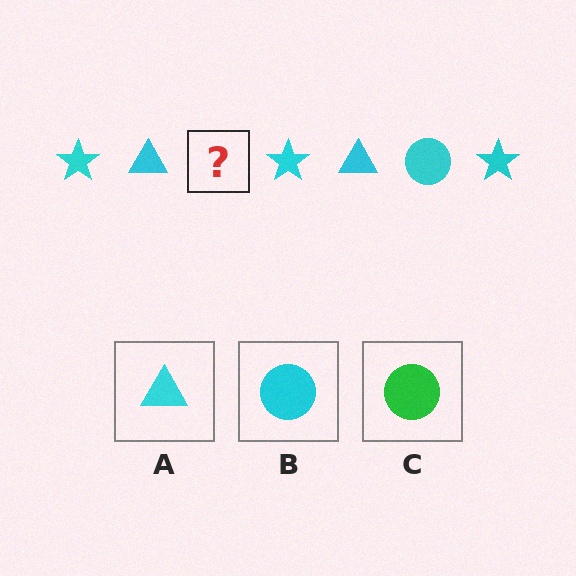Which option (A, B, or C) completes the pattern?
B.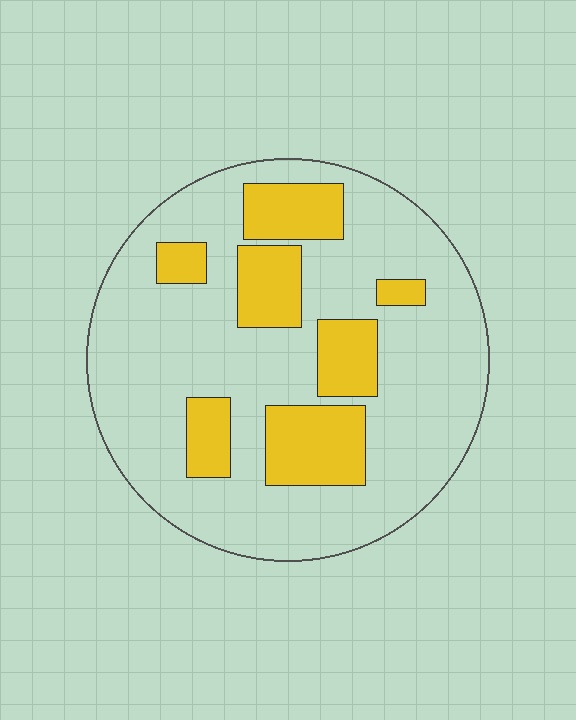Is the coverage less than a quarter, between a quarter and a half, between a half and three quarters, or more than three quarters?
Less than a quarter.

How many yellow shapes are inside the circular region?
7.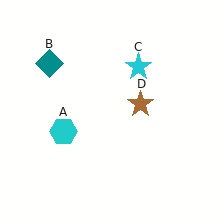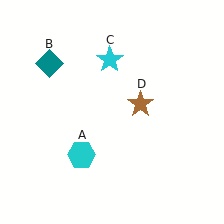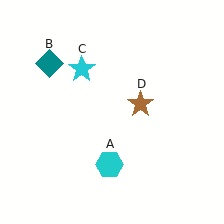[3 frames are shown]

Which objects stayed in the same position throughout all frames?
Teal diamond (object B) and brown star (object D) remained stationary.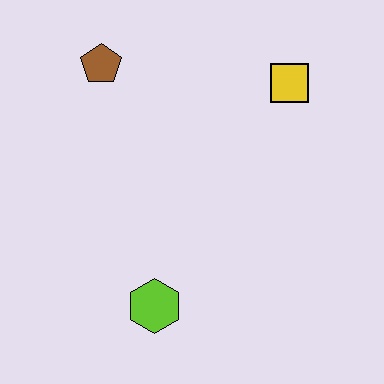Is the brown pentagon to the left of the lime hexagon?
Yes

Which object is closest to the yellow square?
The brown pentagon is closest to the yellow square.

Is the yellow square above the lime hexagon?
Yes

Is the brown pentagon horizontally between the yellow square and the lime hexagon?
No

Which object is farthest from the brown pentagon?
The lime hexagon is farthest from the brown pentagon.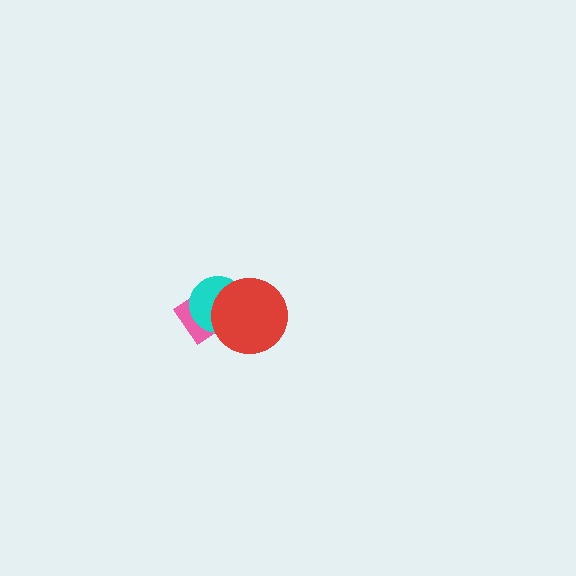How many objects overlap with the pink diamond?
2 objects overlap with the pink diamond.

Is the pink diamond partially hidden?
Yes, it is partially covered by another shape.